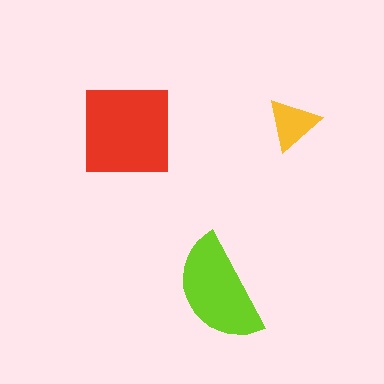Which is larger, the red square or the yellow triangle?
The red square.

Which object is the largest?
The red square.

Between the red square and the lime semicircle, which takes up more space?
The red square.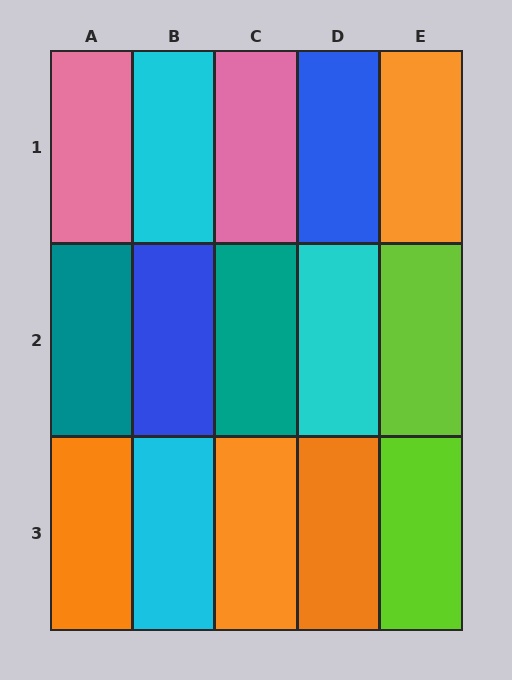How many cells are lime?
2 cells are lime.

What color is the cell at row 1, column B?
Cyan.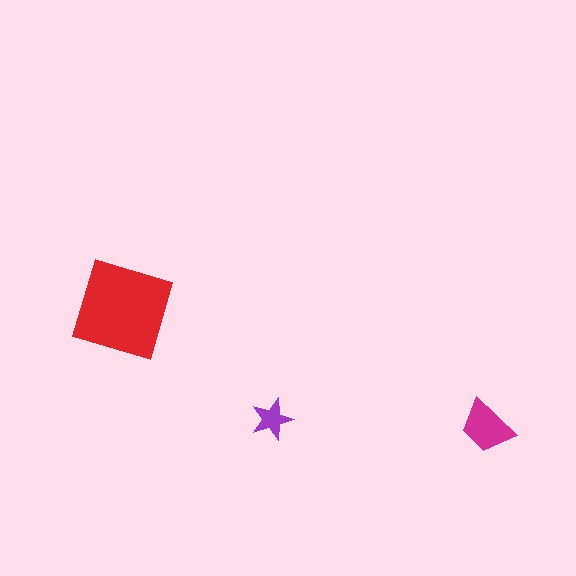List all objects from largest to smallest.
The red square, the magenta trapezoid, the purple star.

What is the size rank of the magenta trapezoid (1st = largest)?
2nd.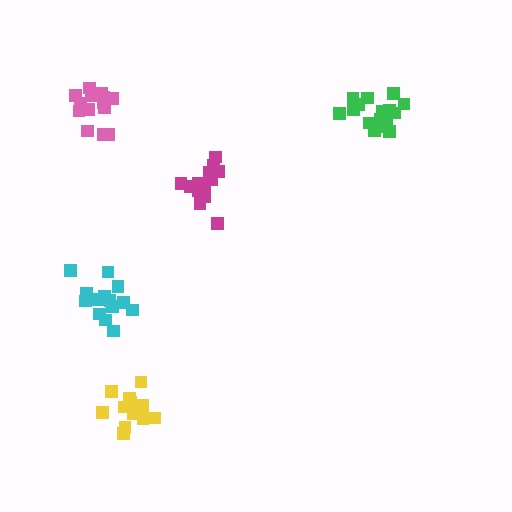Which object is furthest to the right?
The green cluster is rightmost.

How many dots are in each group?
Group 1: 18 dots, Group 2: 14 dots, Group 3: 12 dots, Group 4: 15 dots, Group 5: 14 dots (73 total).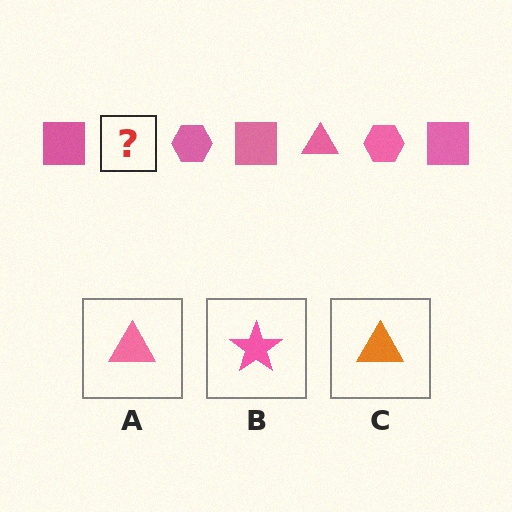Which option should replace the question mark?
Option A.